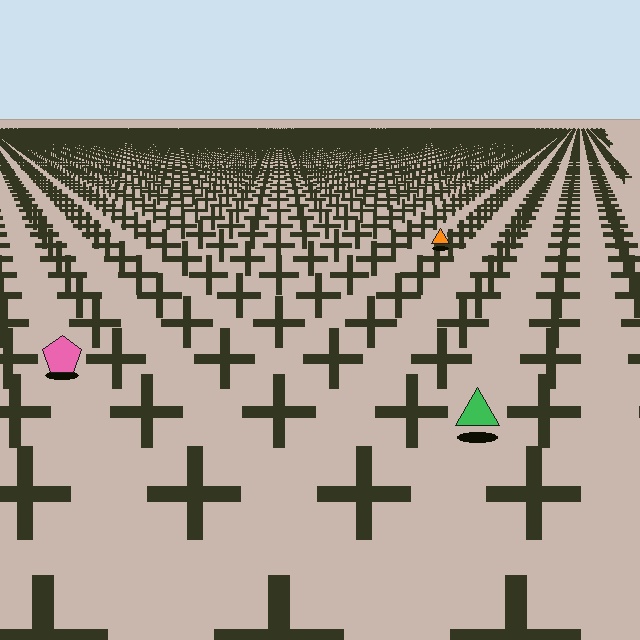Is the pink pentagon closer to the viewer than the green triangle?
No. The green triangle is closer — you can tell from the texture gradient: the ground texture is coarser near it.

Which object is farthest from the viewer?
The orange triangle is farthest from the viewer. It appears smaller and the ground texture around it is denser.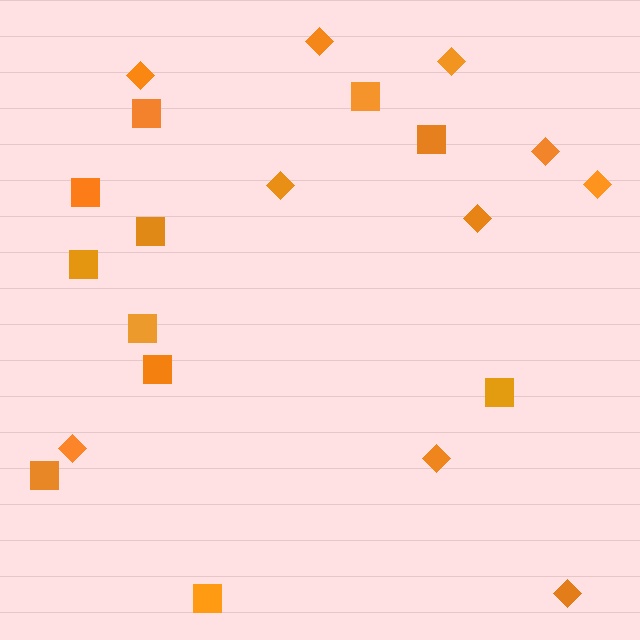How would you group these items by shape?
There are 2 groups: one group of diamonds (10) and one group of squares (11).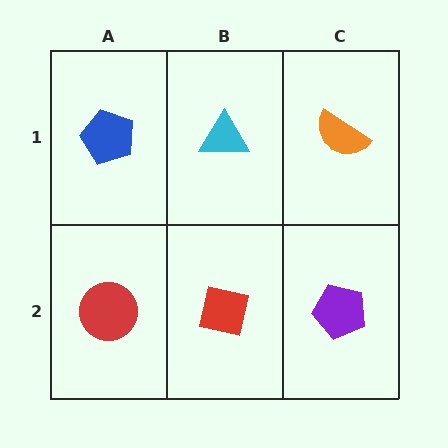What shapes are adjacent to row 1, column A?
A red circle (row 2, column A), a cyan triangle (row 1, column B).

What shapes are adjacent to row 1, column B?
A red square (row 2, column B), a blue pentagon (row 1, column A), an orange semicircle (row 1, column C).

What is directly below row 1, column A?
A red circle.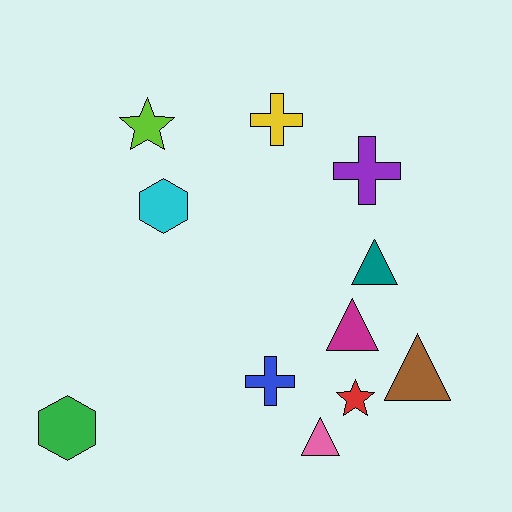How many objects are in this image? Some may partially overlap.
There are 11 objects.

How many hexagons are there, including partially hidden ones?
There are 2 hexagons.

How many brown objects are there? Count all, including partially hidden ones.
There is 1 brown object.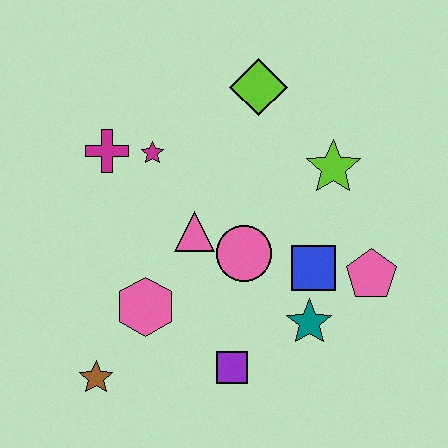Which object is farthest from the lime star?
The brown star is farthest from the lime star.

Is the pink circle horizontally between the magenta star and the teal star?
Yes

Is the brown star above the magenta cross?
No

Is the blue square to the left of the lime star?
Yes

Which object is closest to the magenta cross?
The magenta star is closest to the magenta cross.